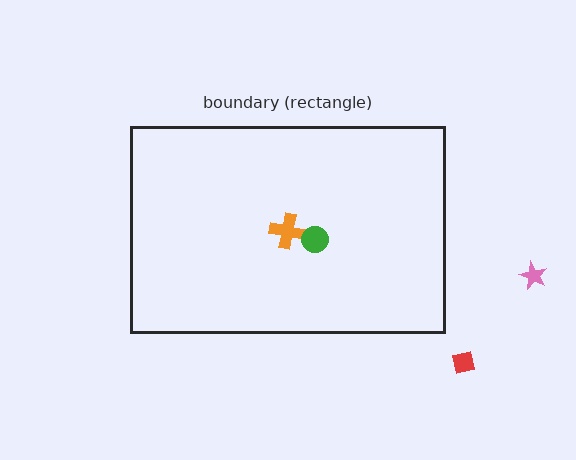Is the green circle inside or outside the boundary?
Inside.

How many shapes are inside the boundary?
2 inside, 2 outside.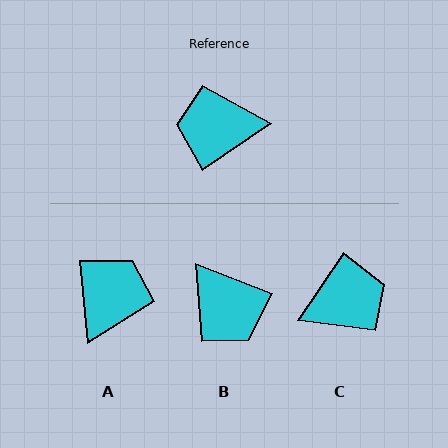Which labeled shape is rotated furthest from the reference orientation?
C, about 158 degrees away.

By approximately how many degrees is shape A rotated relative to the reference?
Approximately 119 degrees clockwise.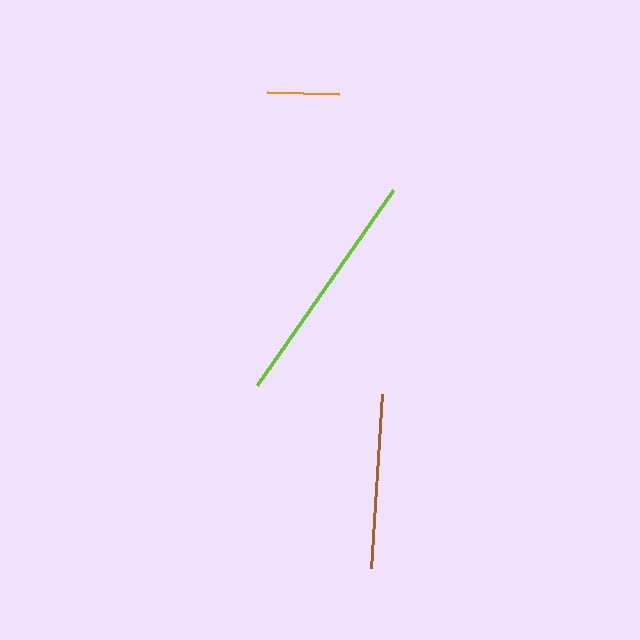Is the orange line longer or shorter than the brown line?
The brown line is longer than the orange line.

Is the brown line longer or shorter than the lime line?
The lime line is longer than the brown line.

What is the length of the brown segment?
The brown segment is approximately 175 pixels long.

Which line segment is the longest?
The lime line is the longest at approximately 237 pixels.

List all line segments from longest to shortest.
From longest to shortest: lime, brown, orange.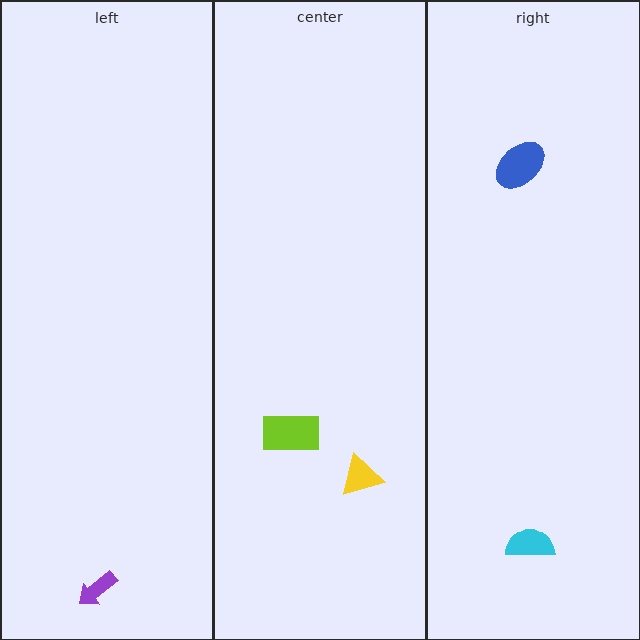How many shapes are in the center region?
2.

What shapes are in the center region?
The lime rectangle, the yellow triangle.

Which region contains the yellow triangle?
The center region.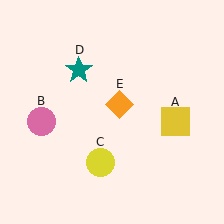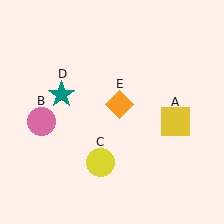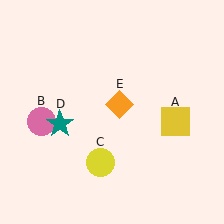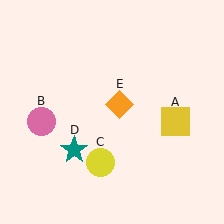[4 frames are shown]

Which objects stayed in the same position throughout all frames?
Yellow square (object A) and pink circle (object B) and yellow circle (object C) and orange diamond (object E) remained stationary.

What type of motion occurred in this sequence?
The teal star (object D) rotated counterclockwise around the center of the scene.